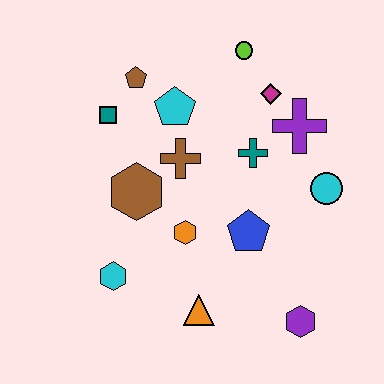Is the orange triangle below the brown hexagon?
Yes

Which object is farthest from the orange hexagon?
The lime circle is farthest from the orange hexagon.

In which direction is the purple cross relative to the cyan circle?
The purple cross is above the cyan circle.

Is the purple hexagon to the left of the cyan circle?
Yes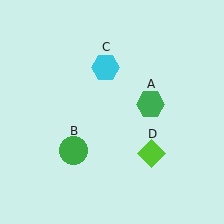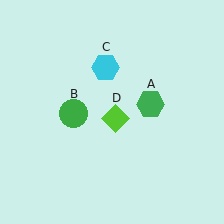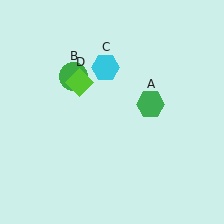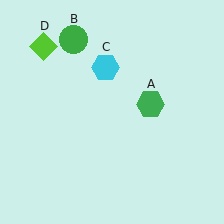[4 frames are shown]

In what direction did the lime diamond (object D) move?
The lime diamond (object D) moved up and to the left.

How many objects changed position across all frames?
2 objects changed position: green circle (object B), lime diamond (object D).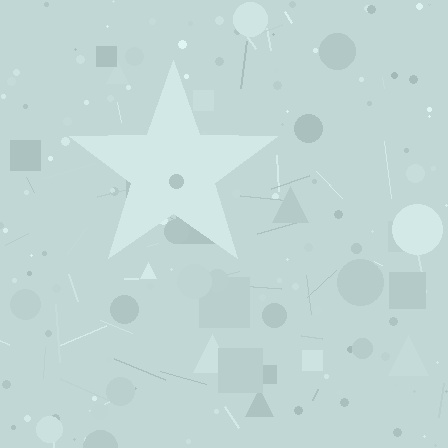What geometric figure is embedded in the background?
A star is embedded in the background.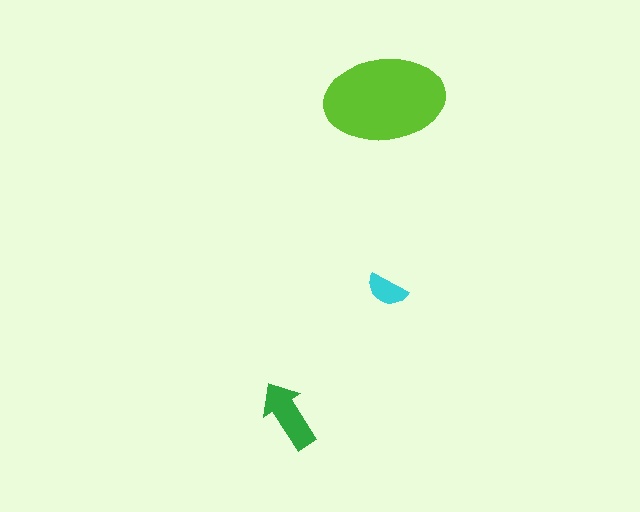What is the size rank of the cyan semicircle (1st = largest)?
3rd.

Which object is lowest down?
The green arrow is bottommost.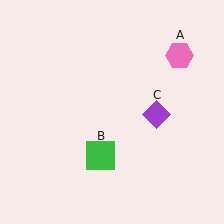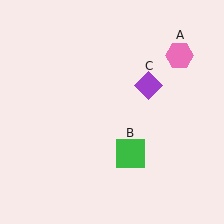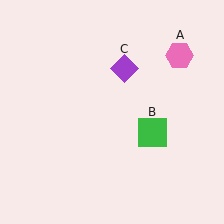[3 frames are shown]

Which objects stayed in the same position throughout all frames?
Pink hexagon (object A) remained stationary.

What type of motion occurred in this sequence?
The green square (object B), purple diamond (object C) rotated counterclockwise around the center of the scene.